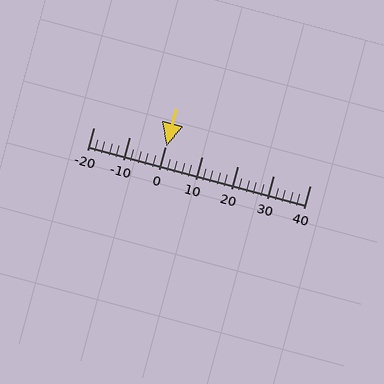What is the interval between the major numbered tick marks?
The major tick marks are spaced 10 units apart.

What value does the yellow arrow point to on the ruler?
The yellow arrow points to approximately 0.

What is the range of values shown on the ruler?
The ruler shows values from -20 to 40.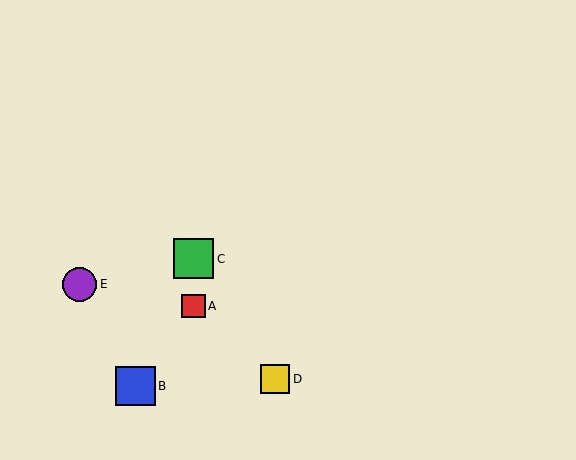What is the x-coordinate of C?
Object C is at x≈193.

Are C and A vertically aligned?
Yes, both are at x≈193.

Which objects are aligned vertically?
Objects A, C are aligned vertically.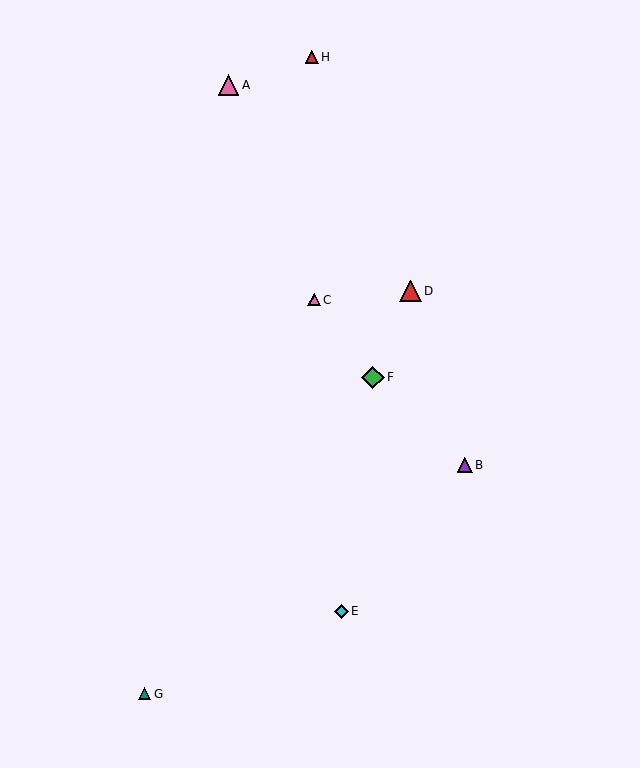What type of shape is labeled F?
Shape F is a green diamond.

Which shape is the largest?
The green diamond (labeled F) is the largest.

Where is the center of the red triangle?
The center of the red triangle is at (312, 57).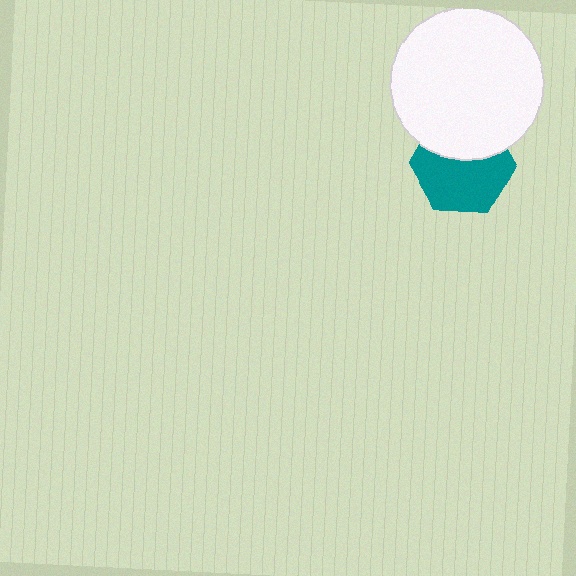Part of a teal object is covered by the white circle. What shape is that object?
It is a hexagon.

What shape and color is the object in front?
The object in front is a white circle.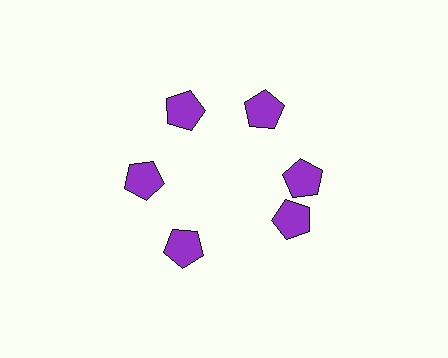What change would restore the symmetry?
The symmetry would be restored by rotating it back into even spacing with its neighbors so that all 6 pentagons sit at equal angles and equal distance from the center.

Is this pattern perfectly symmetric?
No. The 6 purple pentagons are arranged in a ring, but one element near the 5 o'clock position is rotated out of alignment along the ring, breaking the 6-fold rotational symmetry.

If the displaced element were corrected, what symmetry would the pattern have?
It would have 6-fold rotational symmetry — the pattern would map onto itself every 60 degrees.